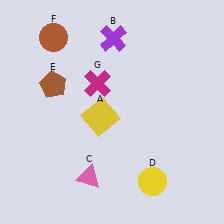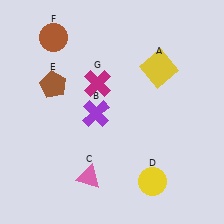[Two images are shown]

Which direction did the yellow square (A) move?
The yellow square (A) moved right.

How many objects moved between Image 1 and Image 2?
2 objects moved between the two images.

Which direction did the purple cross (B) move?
The purple cross (B) moved down.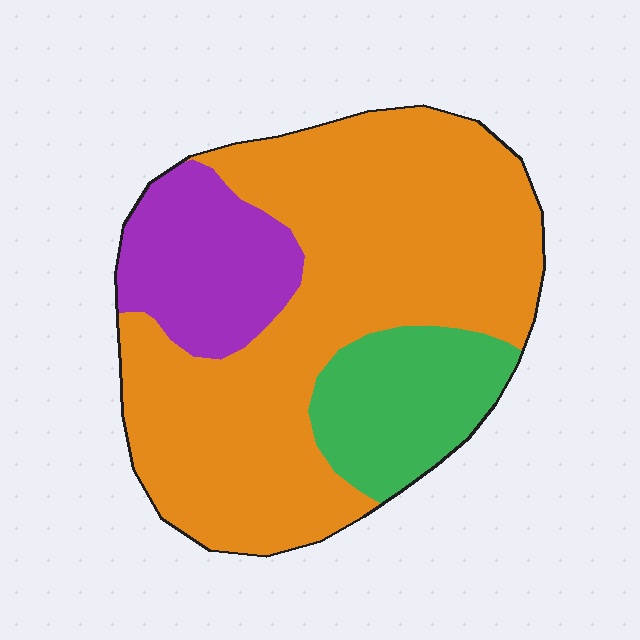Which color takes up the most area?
Orange, at roughly 65%.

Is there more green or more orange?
Orange.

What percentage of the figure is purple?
Purple covers about 15% of the figure.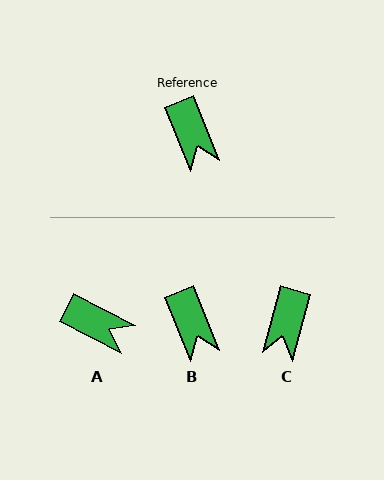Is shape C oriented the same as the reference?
No, it is off by about 37 degrees.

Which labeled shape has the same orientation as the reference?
B.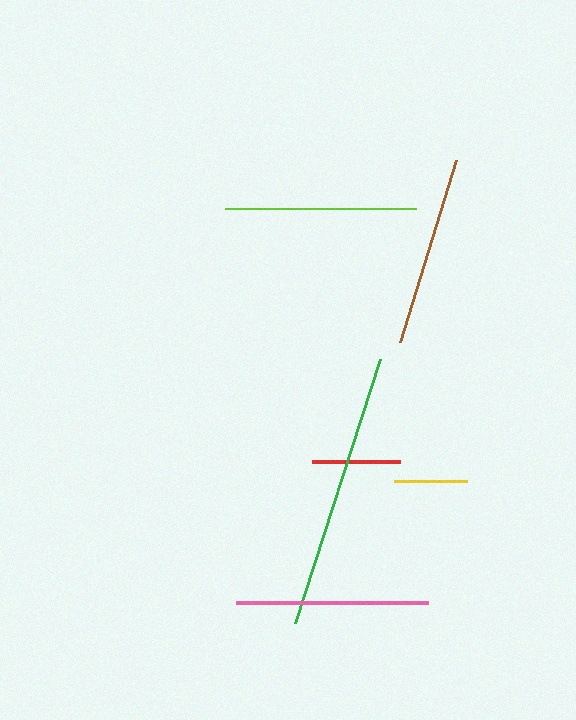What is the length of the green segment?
The green segment is approximately 278 pixels long.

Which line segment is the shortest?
The yellow line is the shortest at approximately 72 pixels.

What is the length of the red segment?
The red segment is approximately 88 pixels long.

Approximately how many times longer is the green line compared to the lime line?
The green line is approximately 1.5 times the length of the lime line.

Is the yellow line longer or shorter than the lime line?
The lime line is longer than the yellow line.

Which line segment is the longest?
The green line is the longest at approximately 278 pixels.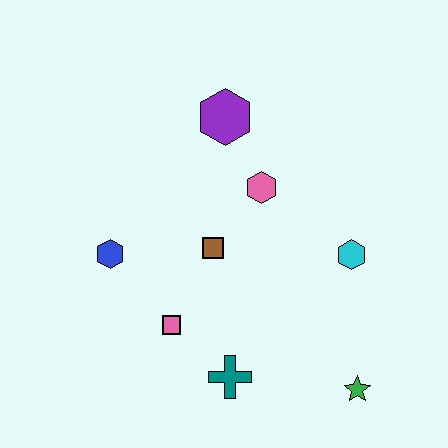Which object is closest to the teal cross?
The pink square is closest to the teal cross.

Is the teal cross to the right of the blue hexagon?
Yes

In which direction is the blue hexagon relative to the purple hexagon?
The blue hexagon is below the purple hexagon.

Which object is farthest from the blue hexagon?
The green star is farthest from the blue hexagon.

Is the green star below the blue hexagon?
Yes